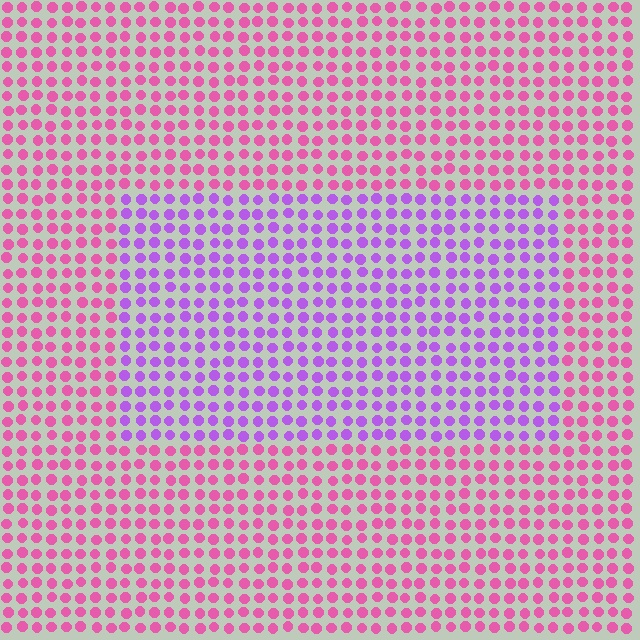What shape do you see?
I see a rectangle.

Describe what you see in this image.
The image is filled with small pink elements in a uniform arrangement. A rectangle-shaped region is visible where the elements are tinted to a slightly different hue, forming a subtle color boundary.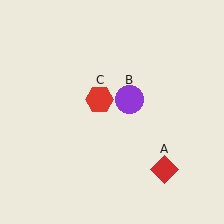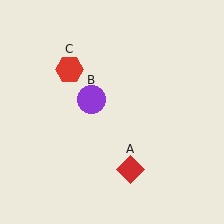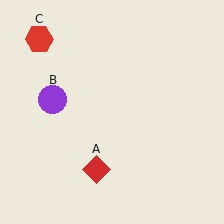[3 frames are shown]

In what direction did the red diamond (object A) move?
The red diamond (object A) moved left.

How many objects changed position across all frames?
3 objects changed position: red diamond (object A), purple circle (object B), red hexagon (object C).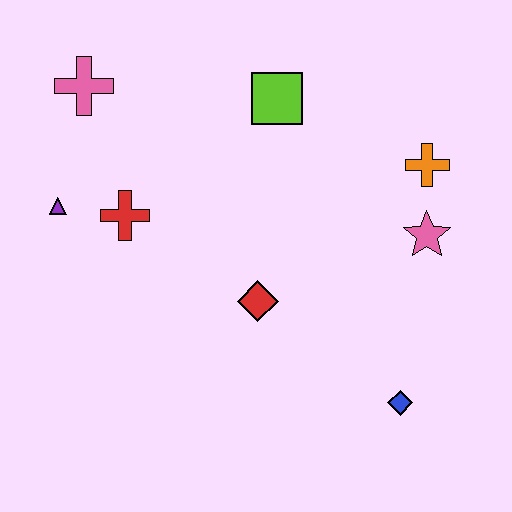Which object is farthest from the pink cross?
The blue diamond is farthest from the pink cross.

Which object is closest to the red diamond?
The red cross is closest to the red diamond.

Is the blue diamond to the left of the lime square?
No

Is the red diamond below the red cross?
Yes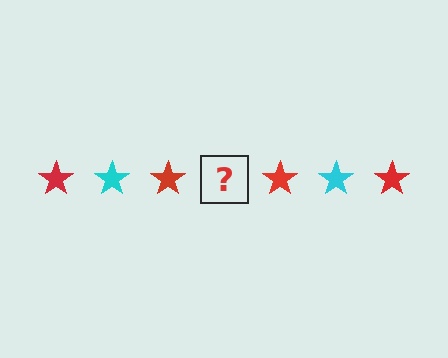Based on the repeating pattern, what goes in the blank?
The blank should be a cyan star.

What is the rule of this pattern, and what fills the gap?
The rule is that the pattern cycles through red, cyan stars. The gap should be filled with a cyan star.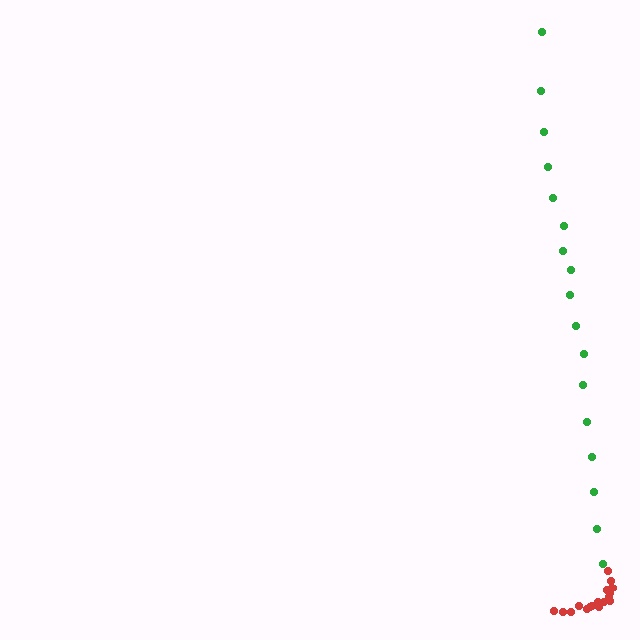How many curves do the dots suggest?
There are 2 distinct paths.